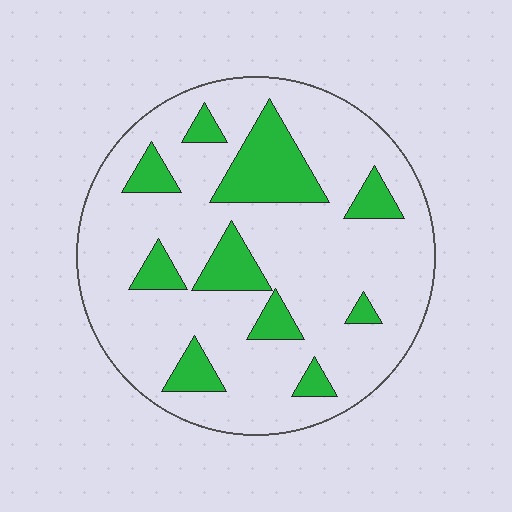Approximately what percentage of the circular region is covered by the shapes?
Approximately 20%.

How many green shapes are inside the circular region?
10.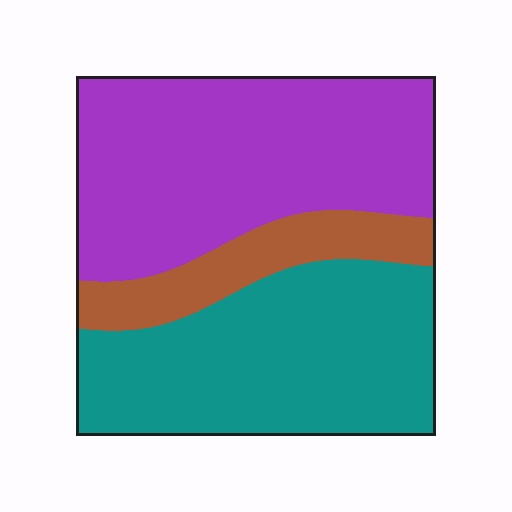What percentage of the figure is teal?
Teal covers 40% of the figure.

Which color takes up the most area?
Purple, at roughly 45%.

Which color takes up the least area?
Brown, at roughly 15%.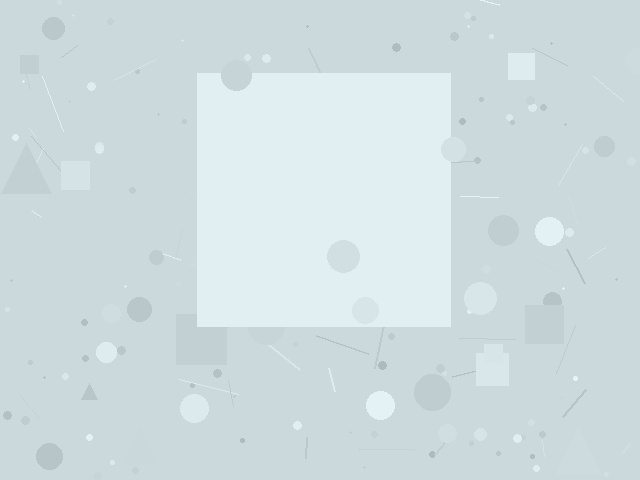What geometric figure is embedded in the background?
A square is embedded in the background.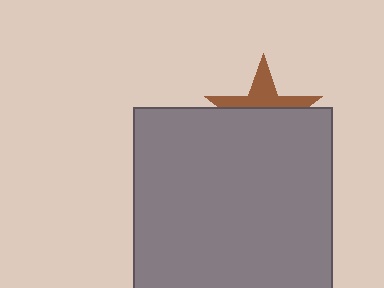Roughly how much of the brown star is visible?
A small part of it is visible (roughly 40%).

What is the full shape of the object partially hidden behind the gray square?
The partially hidden object is a brown star.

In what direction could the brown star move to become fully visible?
The brown star could move up. That would shift it out from behind the gray square entirely.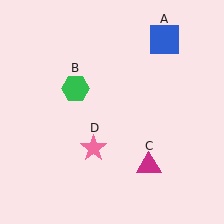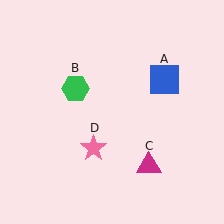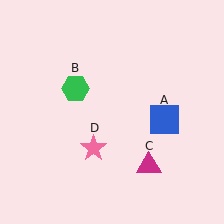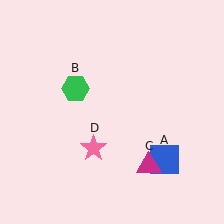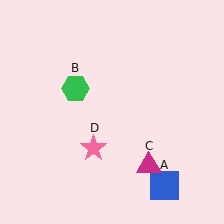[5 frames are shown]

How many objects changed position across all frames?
1 object changed position: blue square (object A).